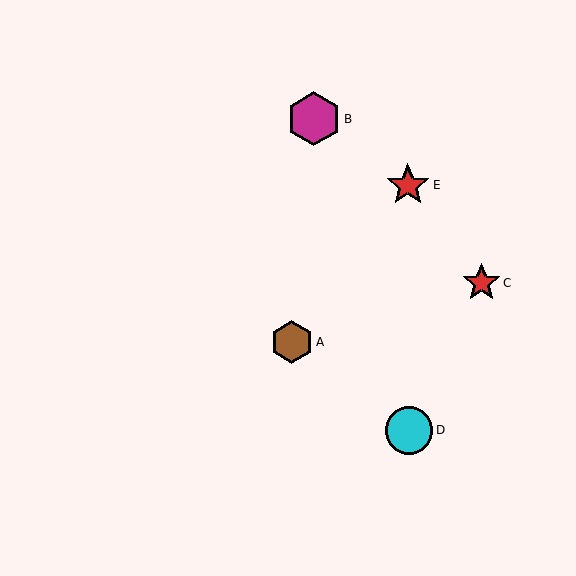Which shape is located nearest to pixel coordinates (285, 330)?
The brown hexagon (labeled A) at (292, 342) is nearest to that location.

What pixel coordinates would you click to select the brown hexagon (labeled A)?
Click at (292, 342) to select the brown hexagon A.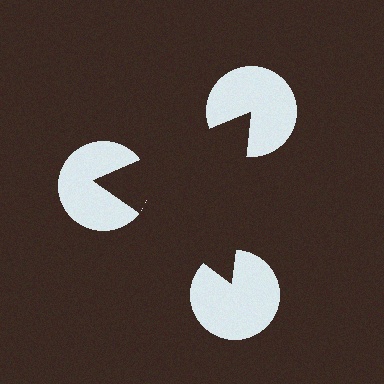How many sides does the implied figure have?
3 sides.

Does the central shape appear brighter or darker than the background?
It typically appears slightly darker than the background, even though no actual brightness change is drawn.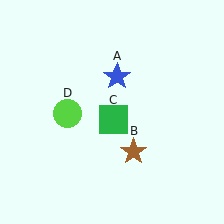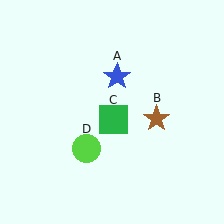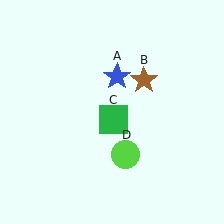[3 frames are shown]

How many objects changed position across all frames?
2 objects changed position: brown star (object B), lime circle (object D).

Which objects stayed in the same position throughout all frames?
Blue star (object A) and green square (object C) remained stationary.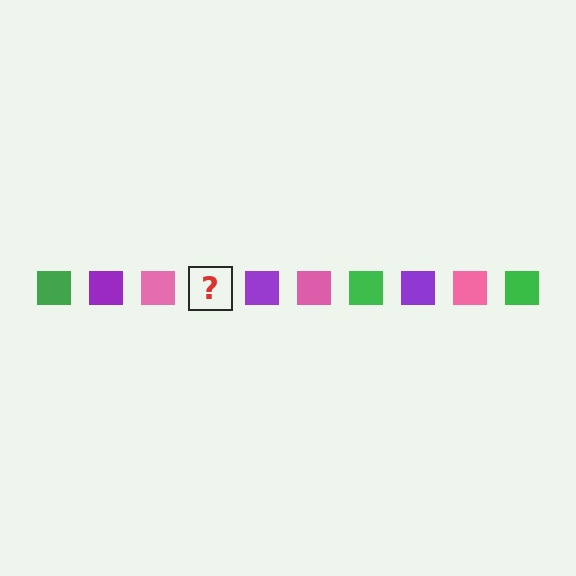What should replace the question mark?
The question mark should be replaced with a green square.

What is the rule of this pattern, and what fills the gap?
The rule is that the pattern cycles through green, purple, pink squares. The gap should be filled with a green square.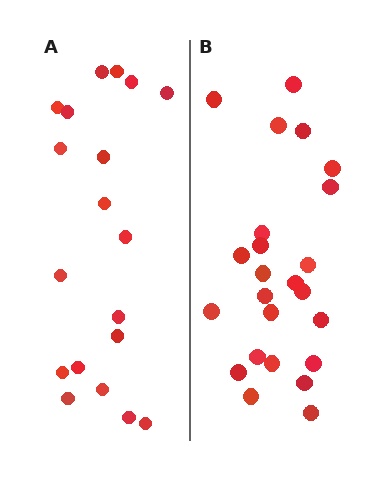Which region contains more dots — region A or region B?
Region B (the right region) has more dots.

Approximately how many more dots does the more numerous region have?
Region B has about 5 more dots than region A.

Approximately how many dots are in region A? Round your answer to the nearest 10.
About 20 dots. (The exact count is 19, which rounds to 20.)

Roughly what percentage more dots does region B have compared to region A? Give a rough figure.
About 25% more.